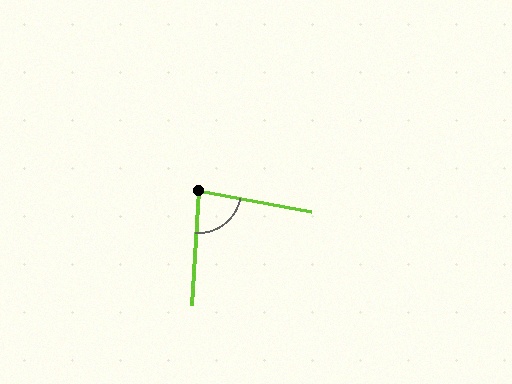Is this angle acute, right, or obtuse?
It is acute.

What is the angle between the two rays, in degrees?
Approximately 83 degrees.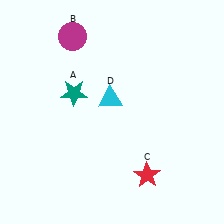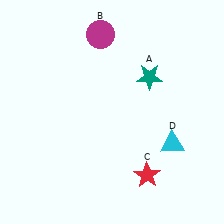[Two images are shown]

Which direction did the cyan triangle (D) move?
The cyan triangle (D) moved right.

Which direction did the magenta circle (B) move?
The magenta circle (B) moved right.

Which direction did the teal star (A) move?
The teal star (A) moved right.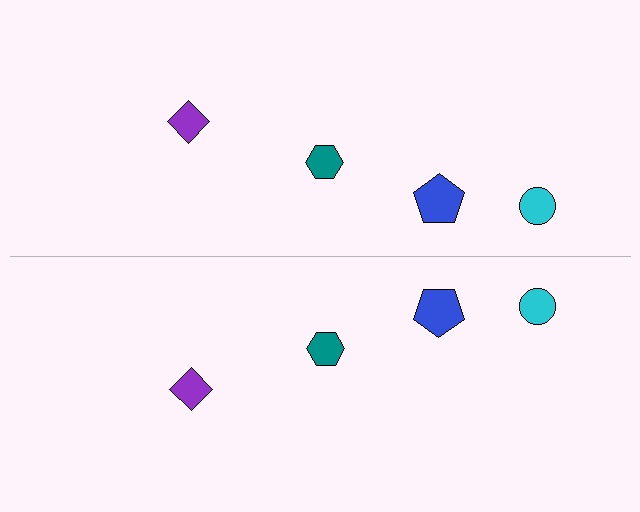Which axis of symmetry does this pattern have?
The pattern has a horizontal axis of symmetry running through the center of the image.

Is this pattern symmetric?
Yes, this pattern has bilateral (reflection) symmetry.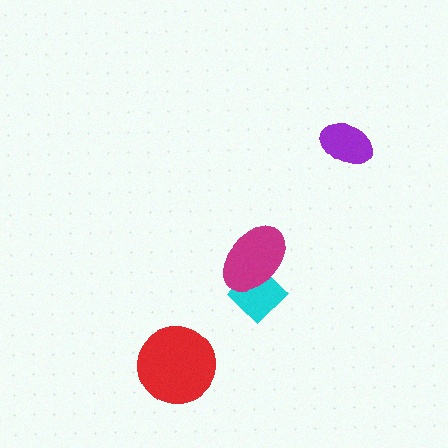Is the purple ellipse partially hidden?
No, no other shape covers it.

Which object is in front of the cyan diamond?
The magenta ellipse is in front of the cyan diamond.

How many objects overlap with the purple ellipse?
0 objects overlap with the purple ellipse.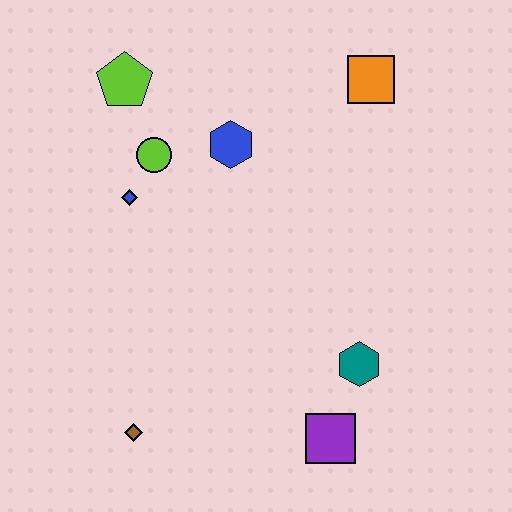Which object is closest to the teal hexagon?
The purple square is closest to the teal hexagon.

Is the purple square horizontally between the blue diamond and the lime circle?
No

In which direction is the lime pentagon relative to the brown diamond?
The lime pentagon is above the brown diamond.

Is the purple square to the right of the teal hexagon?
No